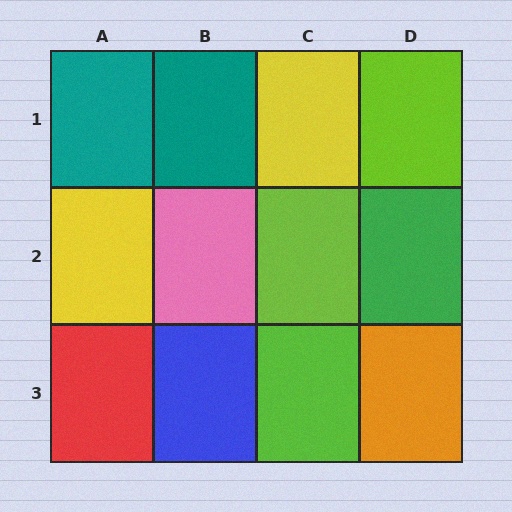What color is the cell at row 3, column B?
Blue.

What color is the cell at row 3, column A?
Red.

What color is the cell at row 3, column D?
Orange.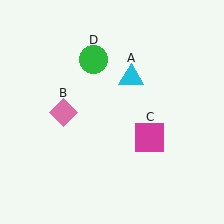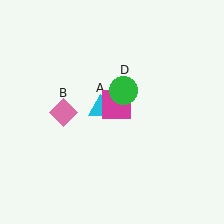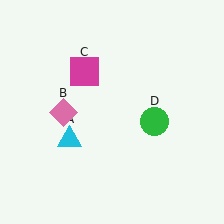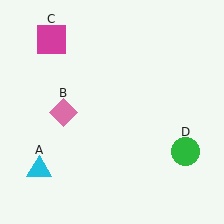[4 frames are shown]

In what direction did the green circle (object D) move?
The green circle (object D) moved down and to the right.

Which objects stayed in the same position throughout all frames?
Pink diamond (object B) remained stationary.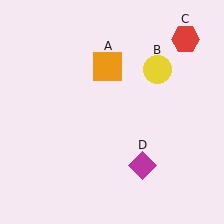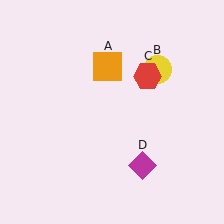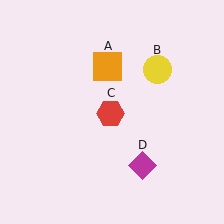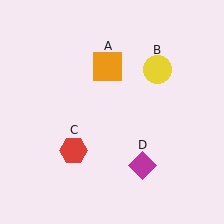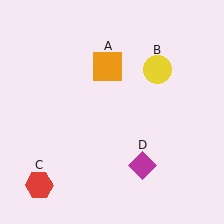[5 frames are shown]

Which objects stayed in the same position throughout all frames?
Orange square (object A) and yellow circle (object B) and magenta diamond (object D) remained stationary.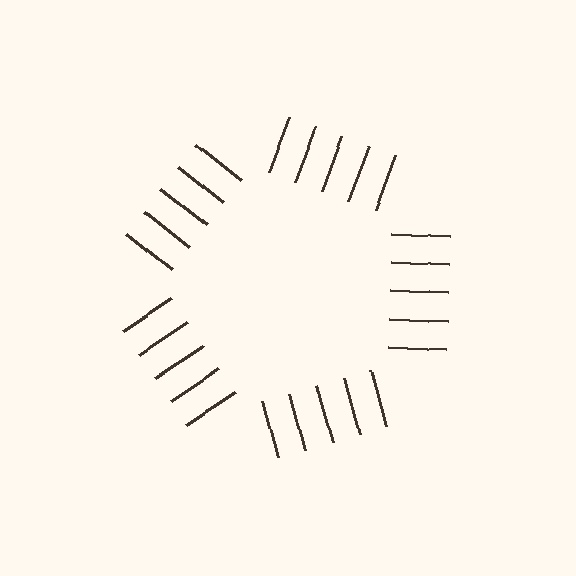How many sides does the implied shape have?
5 sides — the line-ends trace a pentagon.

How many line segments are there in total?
25 — 5 along each of the 5 edges.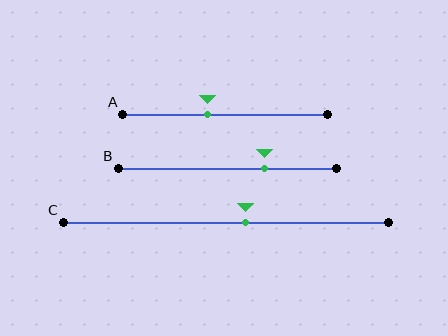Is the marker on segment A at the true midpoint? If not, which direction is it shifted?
No, the marker on segment A is shifted to the left by about 9% of the segment length.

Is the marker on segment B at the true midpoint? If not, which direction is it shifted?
No, the marker on segment B is shifted to the right by about 17% of the segment length.